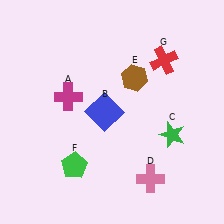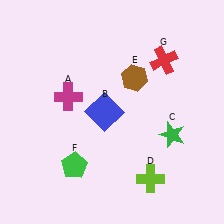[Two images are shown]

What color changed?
The cross (D) changed from pink in Image 1 to lime in Image 2.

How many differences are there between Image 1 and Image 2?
There is 1 difference between the two images.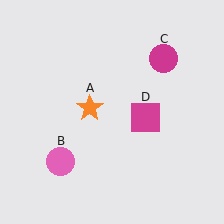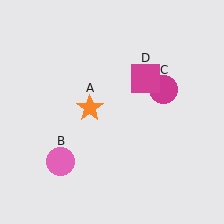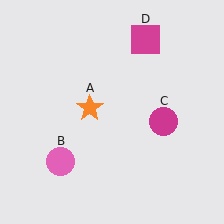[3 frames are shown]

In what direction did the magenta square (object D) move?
The magenta square (object D) moved up.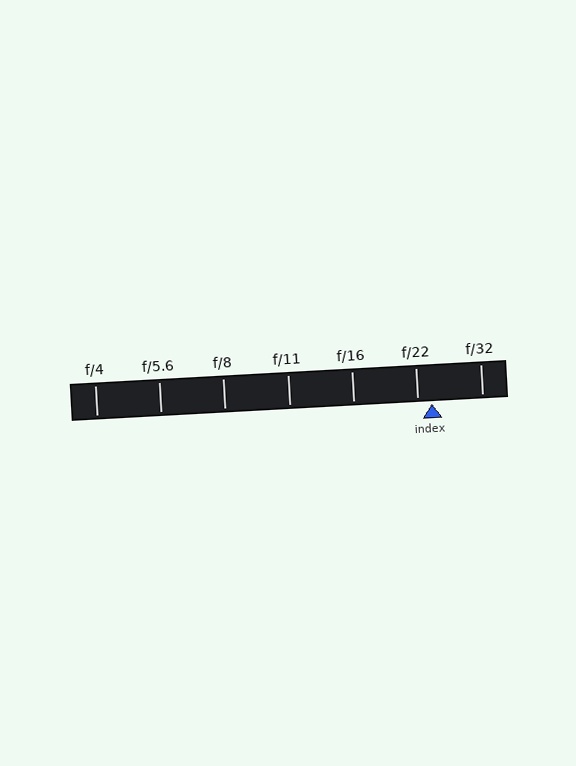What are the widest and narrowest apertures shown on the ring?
The widest aperture shown is f/4 and the narrowest is f/32.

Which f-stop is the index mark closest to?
The index mark is closest to f/22.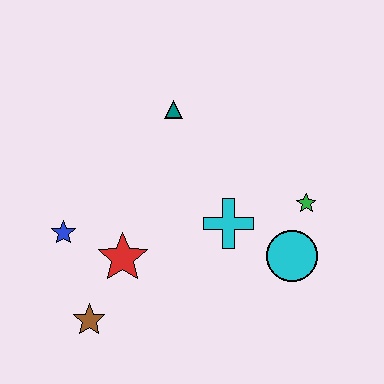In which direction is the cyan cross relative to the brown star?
The cyan cross is to the right of the brown star.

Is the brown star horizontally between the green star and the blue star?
Yes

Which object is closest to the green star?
The cyan circle is closest to the green star.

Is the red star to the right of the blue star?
Yes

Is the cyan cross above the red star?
Yes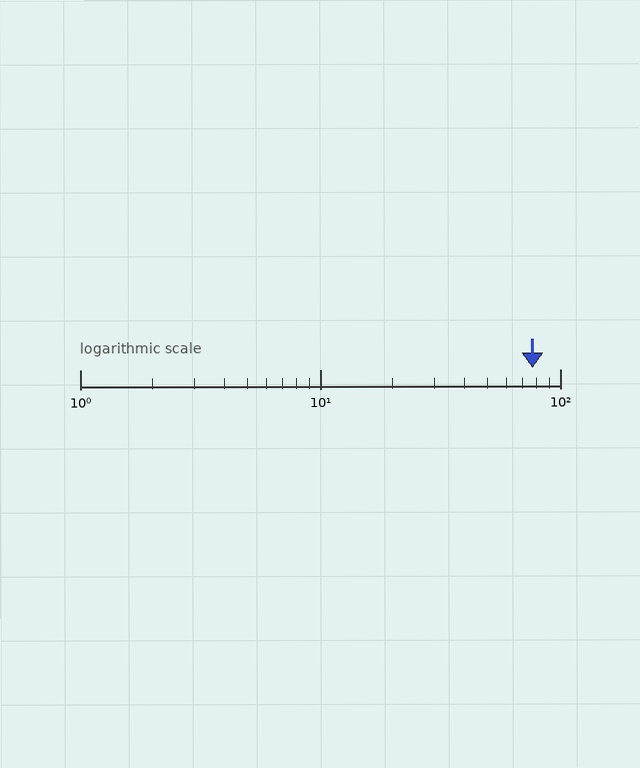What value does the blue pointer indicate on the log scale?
The pointer indicates approximately 77.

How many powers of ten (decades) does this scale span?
The scale spans 2 decades, from 1 to 100.